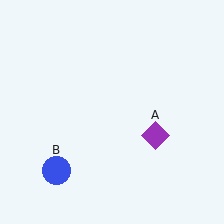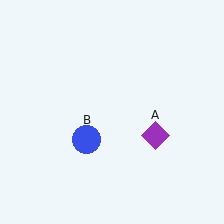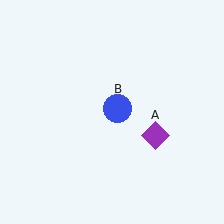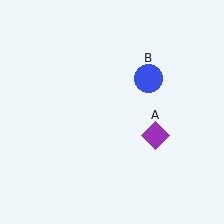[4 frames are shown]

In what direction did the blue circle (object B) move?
The blue circle (object B) moved up and to the right.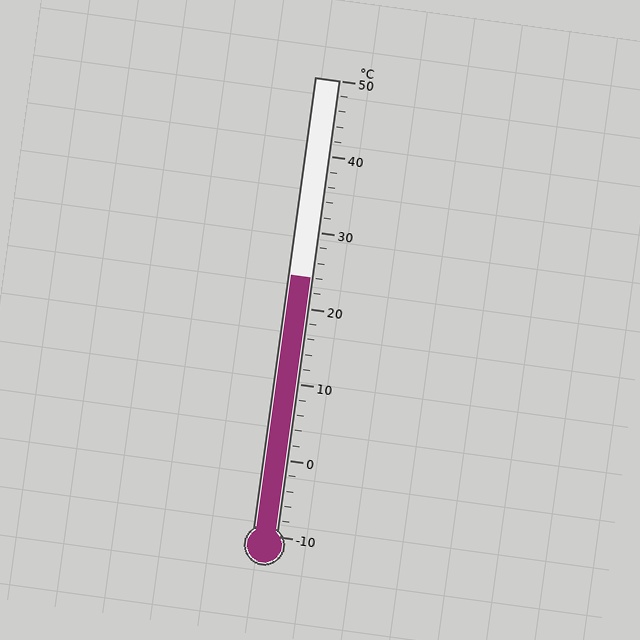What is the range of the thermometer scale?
The thermometer scale ranges from -10°C to 50°C.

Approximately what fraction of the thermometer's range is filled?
The thermometer is filled to approximately 55% of its range.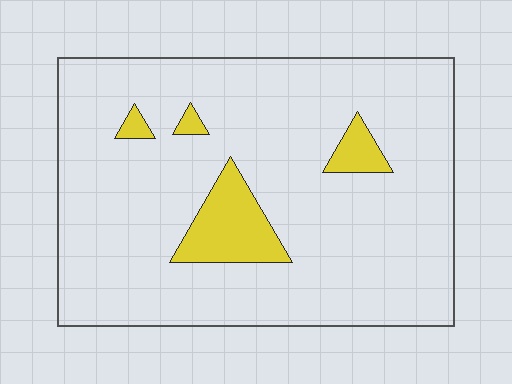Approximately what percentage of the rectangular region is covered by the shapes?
Approximately 10%.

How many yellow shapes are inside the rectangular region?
4.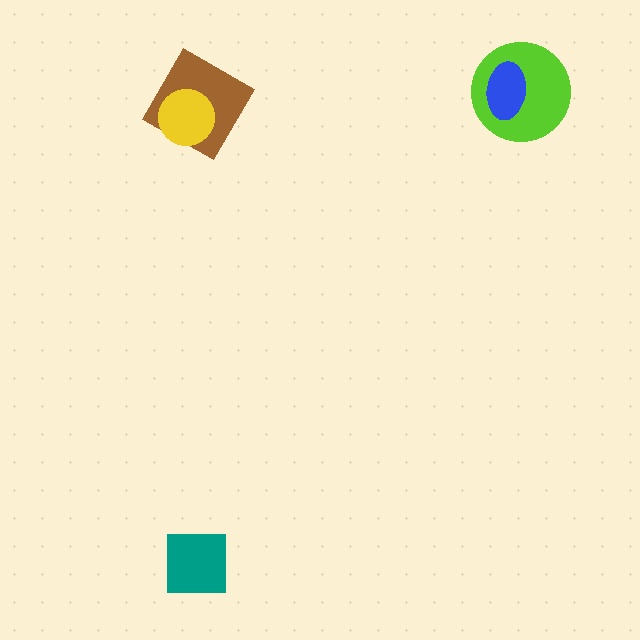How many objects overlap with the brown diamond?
1 object overlaps with the brown diamond.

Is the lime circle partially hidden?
Yes, it is partially covered by another shape.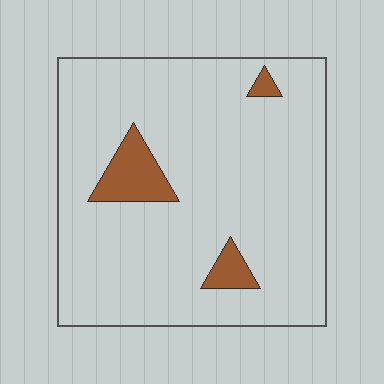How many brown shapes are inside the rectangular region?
3.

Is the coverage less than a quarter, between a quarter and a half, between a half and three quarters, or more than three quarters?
Less than a quarter.